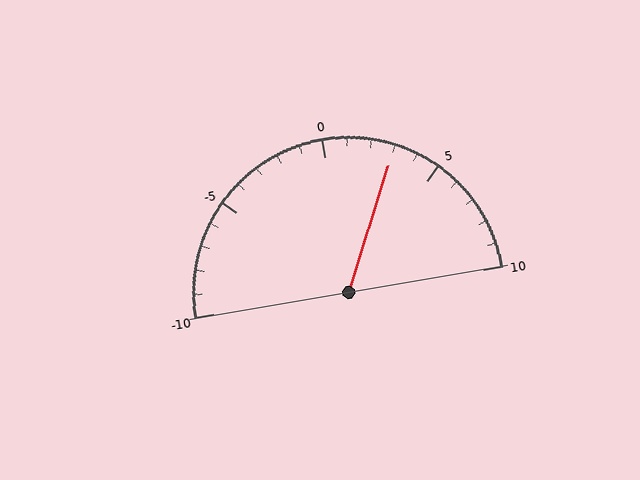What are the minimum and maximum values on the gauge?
The gauge ranges from -10 to 10.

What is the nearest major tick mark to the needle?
The nearest major tick mark is 5.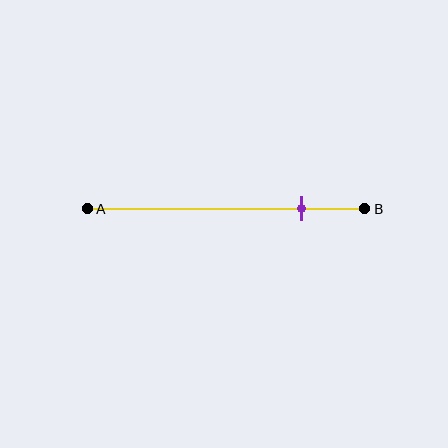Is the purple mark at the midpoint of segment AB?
No, the mark is at about 75% from A, not at the 50% midpoint.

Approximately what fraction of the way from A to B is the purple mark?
The purple mark is approximately 75% of the way from A to B.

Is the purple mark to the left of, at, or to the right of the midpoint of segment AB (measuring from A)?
The purple mark is to the right of the midpoint of segment AB.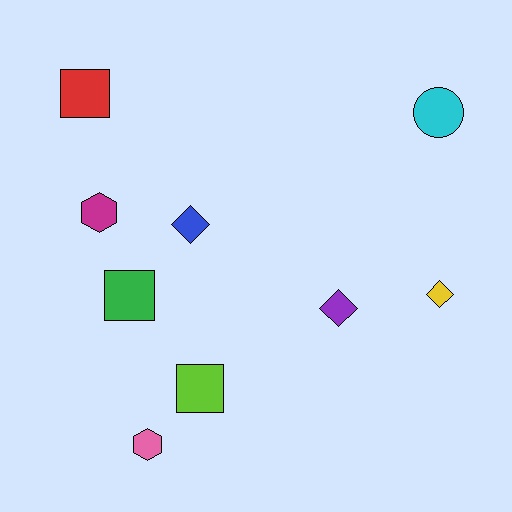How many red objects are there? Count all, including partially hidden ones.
There is 1 red object.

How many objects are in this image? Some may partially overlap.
There are 9 objects.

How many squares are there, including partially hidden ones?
There are 3 squares.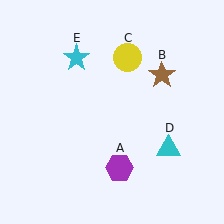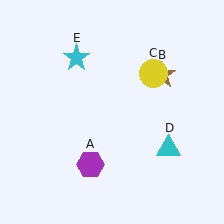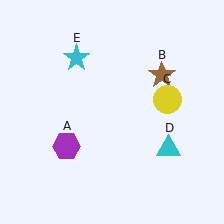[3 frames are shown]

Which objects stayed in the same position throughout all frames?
Brown star (object B) and cyan triangle (object D) and cyan star (object E) remained stationary.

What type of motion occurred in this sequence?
The purple hexagon (object A), yellow circle (object C) rotated clockwise around the center of the scene.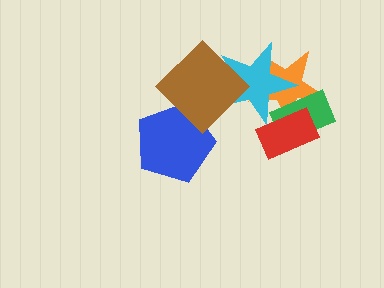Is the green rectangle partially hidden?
Yes, it is partially covered by another shape.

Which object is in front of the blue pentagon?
The brown diamond is in front of the blue pentagon.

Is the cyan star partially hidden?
Yes, it is partially covered by another shape.